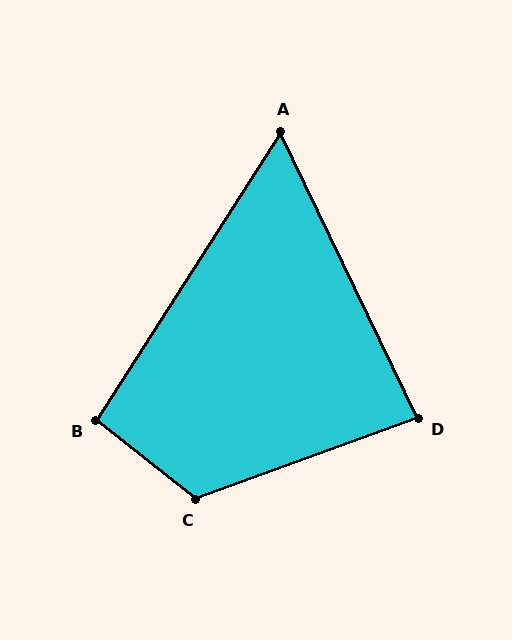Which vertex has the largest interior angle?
C, at approximately 122 degrees.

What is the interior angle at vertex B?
Approximately 96 degrees (obtuse).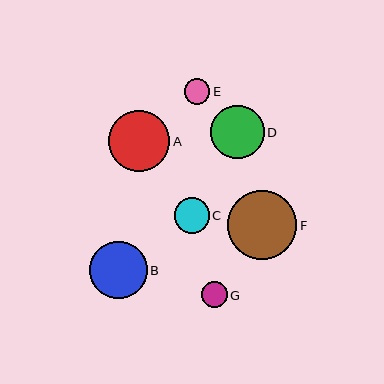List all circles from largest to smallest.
From largest to smallest: F, A, B, D, C, G, E.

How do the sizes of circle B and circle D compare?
Circle B and circle D are approximately the same size.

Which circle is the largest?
Circle F is the largest with a size of approximately 69 pixels.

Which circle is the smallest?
Circle E is the smallest with a size of approximately 26 pixels.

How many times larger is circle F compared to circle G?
Circle F is approximately 2.6 times the size of circle G.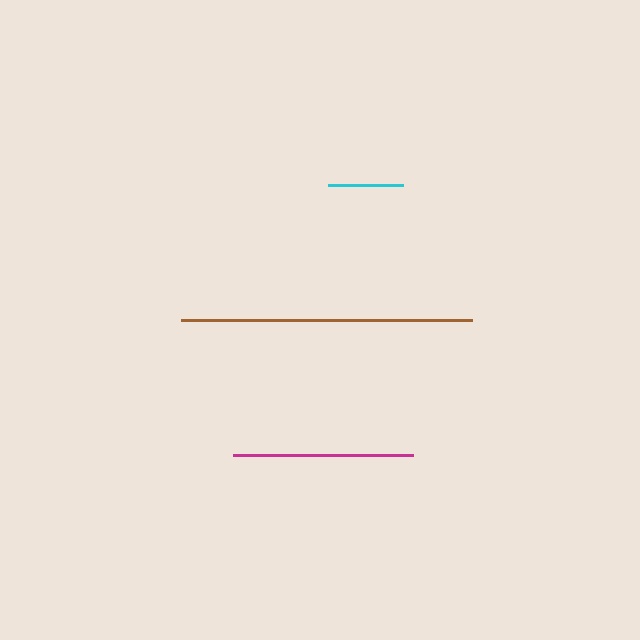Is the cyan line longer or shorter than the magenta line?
The magenta line is longer than the cyan line.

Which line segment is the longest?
The brown line is the longest at approximately 291 pixels.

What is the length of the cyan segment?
The cyan segment is approximately 75 pixels long.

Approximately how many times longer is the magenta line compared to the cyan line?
The magenta line is approximately 2.4 times the length of the cyan line.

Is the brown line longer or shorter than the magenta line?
The brown line is longer than the magenta line.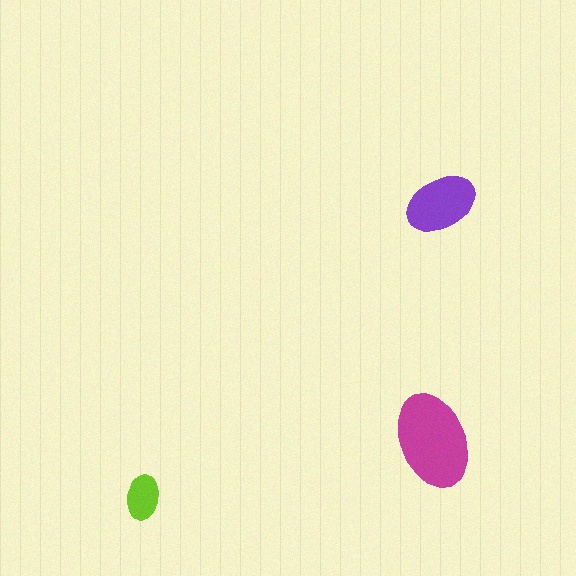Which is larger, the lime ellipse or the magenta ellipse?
The magenta one.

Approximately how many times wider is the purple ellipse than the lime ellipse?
About 1.5 times wider.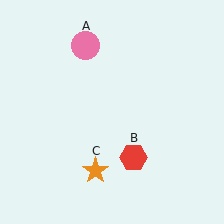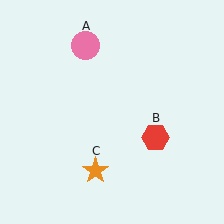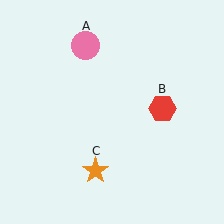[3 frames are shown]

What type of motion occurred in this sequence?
The red hexagon (object B) rotated counterclockwise around the center of the scene.